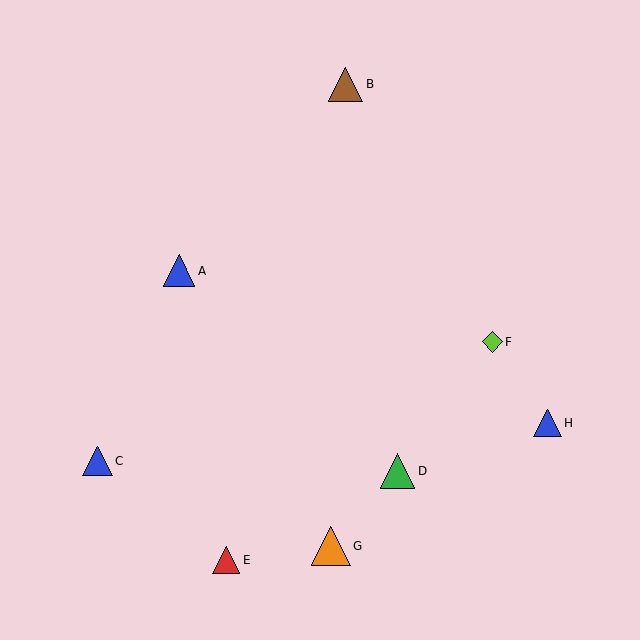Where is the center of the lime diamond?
The center of the lime diamond is at (492, 342).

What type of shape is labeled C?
Shape C is a blue triangle.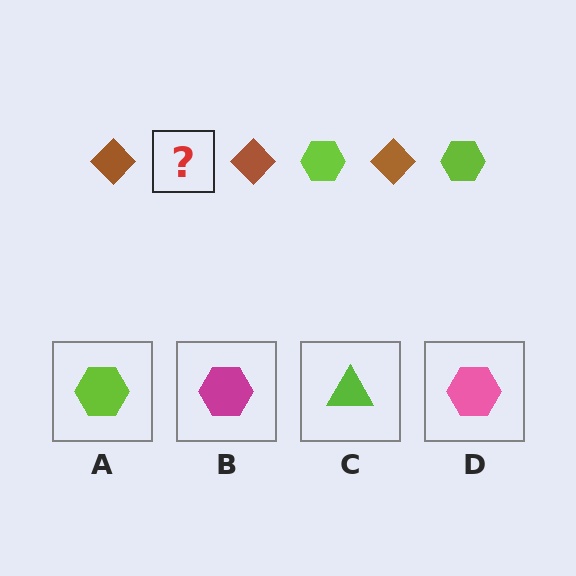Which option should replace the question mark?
Option A.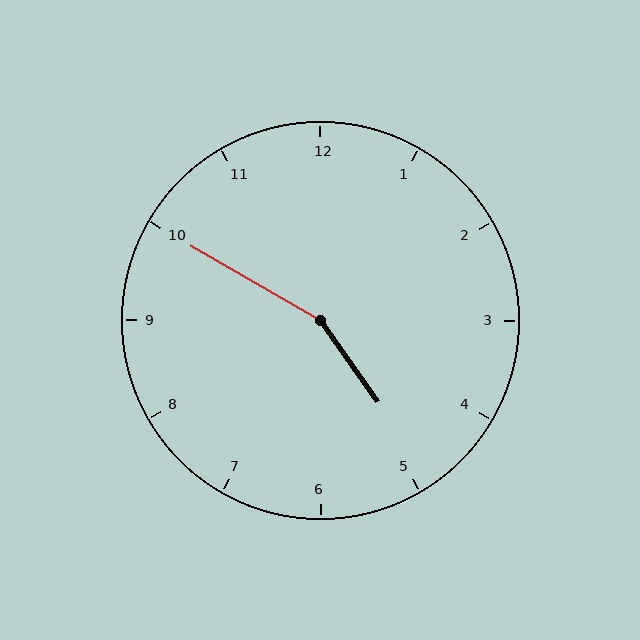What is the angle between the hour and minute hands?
Approximately 155 degrees.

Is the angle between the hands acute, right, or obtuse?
It is obtuse.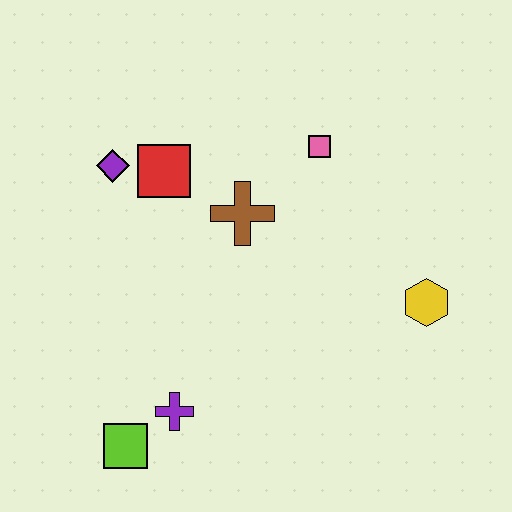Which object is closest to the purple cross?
The lime square is closest to the purple cross.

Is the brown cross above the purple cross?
Yes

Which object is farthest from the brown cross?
The lime square is farthest from the brown cross.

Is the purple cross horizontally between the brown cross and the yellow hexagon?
No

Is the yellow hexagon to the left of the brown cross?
No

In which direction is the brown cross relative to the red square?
The brown cross is to the right of the red square.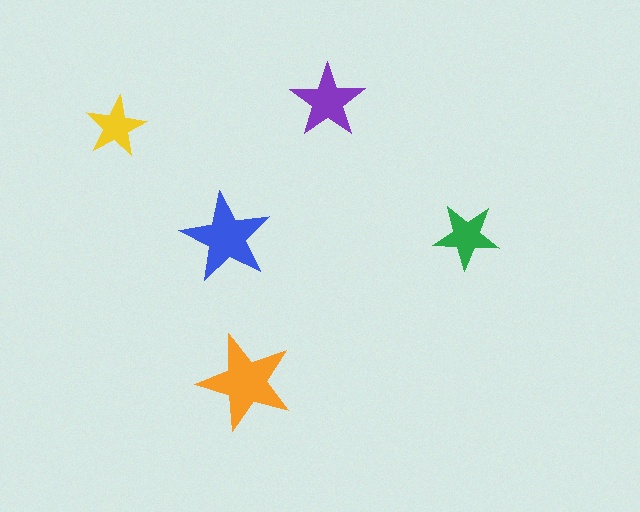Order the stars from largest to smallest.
the orange one, the blue one, the purple one, the green one, the yellow one.